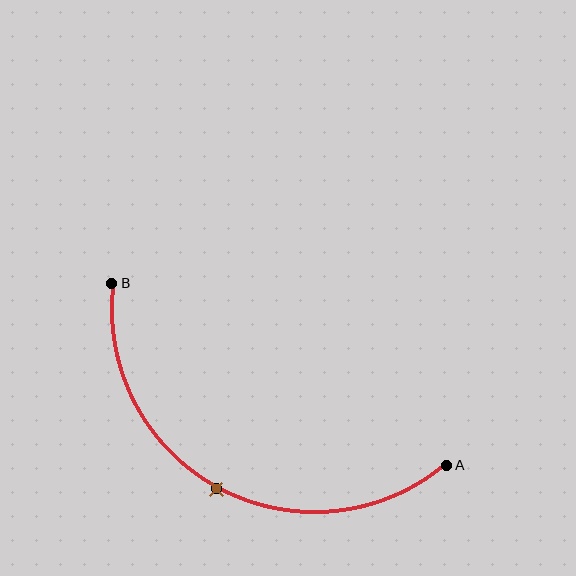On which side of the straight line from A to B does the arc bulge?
The arc bulges below the straight line connecting A and B.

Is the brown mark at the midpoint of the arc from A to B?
Yes. The brown mark lies on the arc at equal arc-length from both A and B — it is the arc midpoint.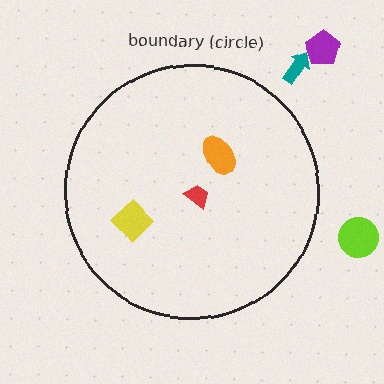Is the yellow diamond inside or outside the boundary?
Inside.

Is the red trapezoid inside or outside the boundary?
Inside.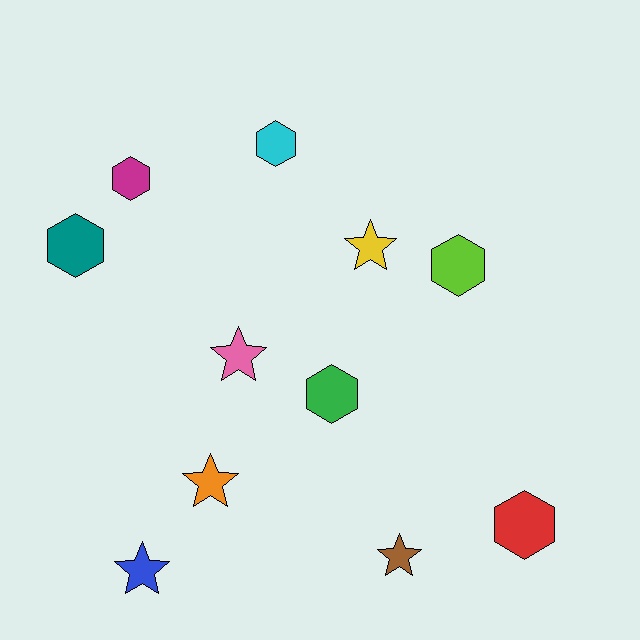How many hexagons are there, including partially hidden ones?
There are 6 hexagons.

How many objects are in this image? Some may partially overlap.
There are 11 objects.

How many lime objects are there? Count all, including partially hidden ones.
There is 1 lime object.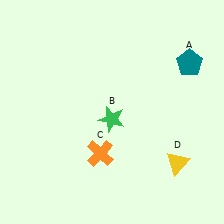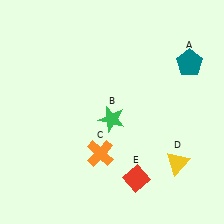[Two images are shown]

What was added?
A red diamond (E) was added in Image 2.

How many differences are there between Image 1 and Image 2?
There is 1 difference between the two images.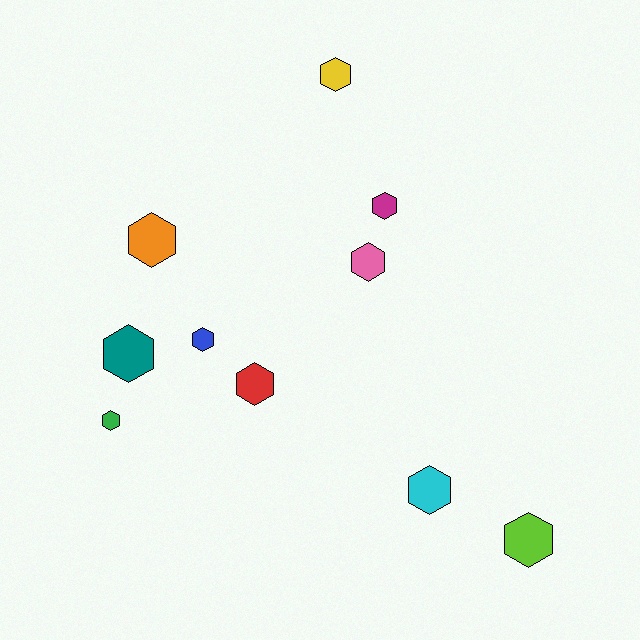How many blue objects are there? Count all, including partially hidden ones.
There is 1 blue object.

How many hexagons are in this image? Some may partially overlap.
There are 10 hexagons.